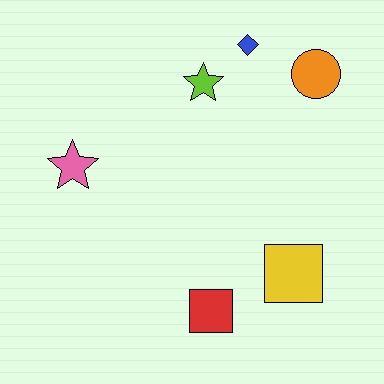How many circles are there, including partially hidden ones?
There is 1 circle.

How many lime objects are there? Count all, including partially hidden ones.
There is 1 lime object.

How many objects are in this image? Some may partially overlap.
There are 6 objects.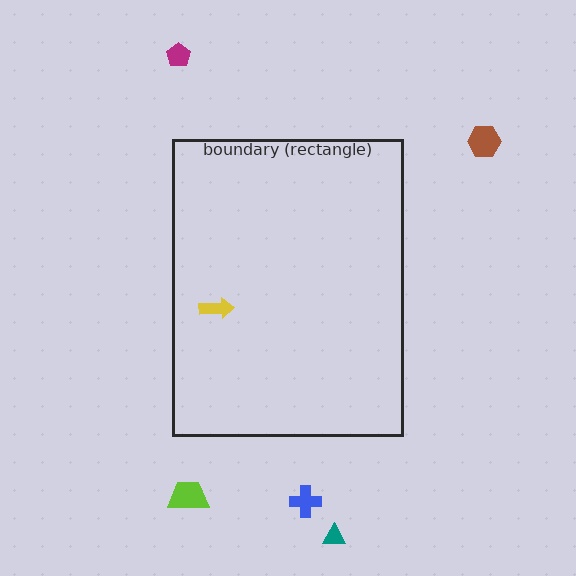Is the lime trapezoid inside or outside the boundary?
Outside.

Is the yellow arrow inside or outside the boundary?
Inside.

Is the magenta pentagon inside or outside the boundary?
Outside.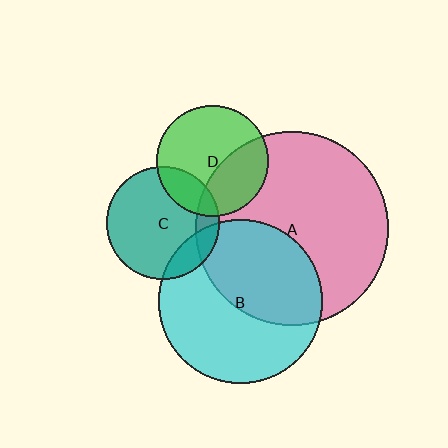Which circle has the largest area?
Circle A (pink).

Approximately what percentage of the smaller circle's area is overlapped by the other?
Approximately 35%.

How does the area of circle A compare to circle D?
Approximately 3.0 times.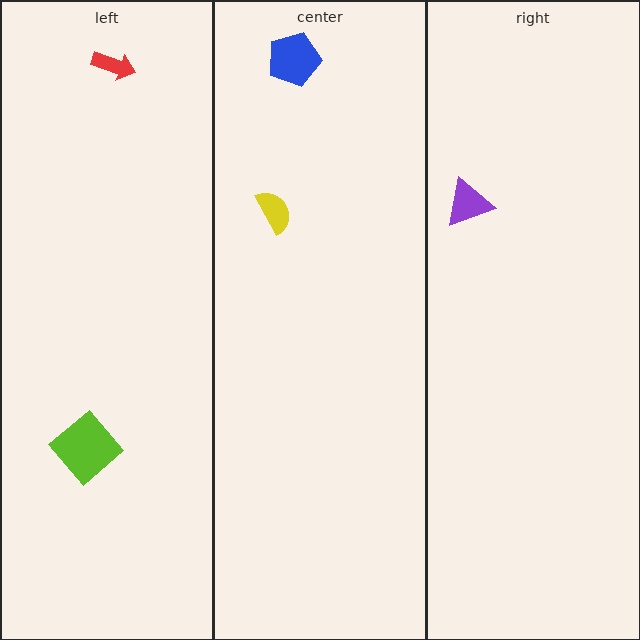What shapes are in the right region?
The purple triangle.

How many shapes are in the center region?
2.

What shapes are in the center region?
The yellow semicircle, the blue pentagon.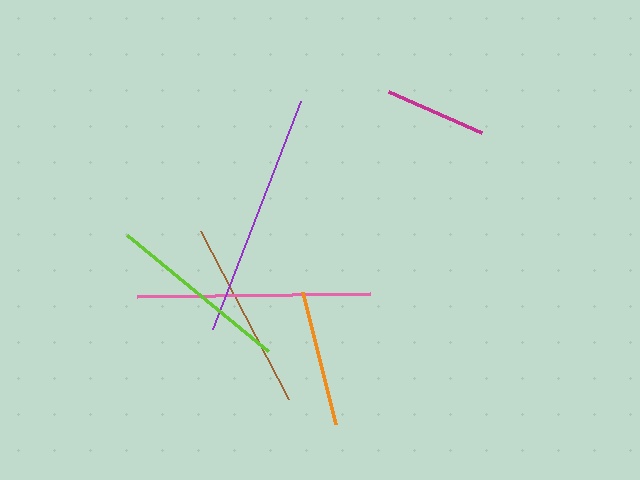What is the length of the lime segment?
The lime segment is approximately 183 pixels long.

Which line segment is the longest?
The purple line is the longest at approximately 245 pixels.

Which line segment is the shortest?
The magenta line is the shortest at approximately 102 pixels.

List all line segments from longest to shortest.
From longest to shortest: purple, pink, brown, lime, orange, magenta.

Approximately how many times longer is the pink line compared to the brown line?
The pink line is approximately 1.2 times the length of the brown line.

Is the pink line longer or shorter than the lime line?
The pink line is longer than the lime line.